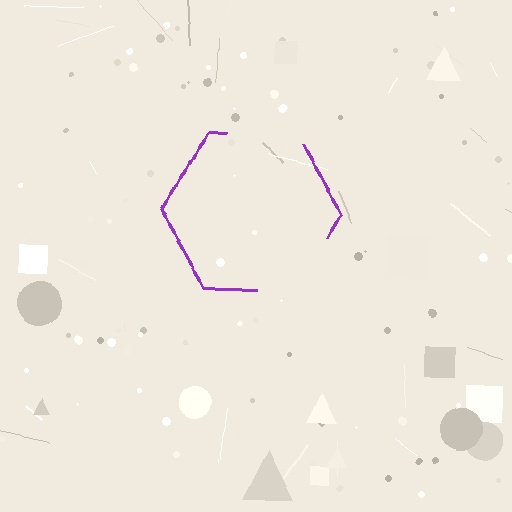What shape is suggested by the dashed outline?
The dashed outline suggests a hexagon.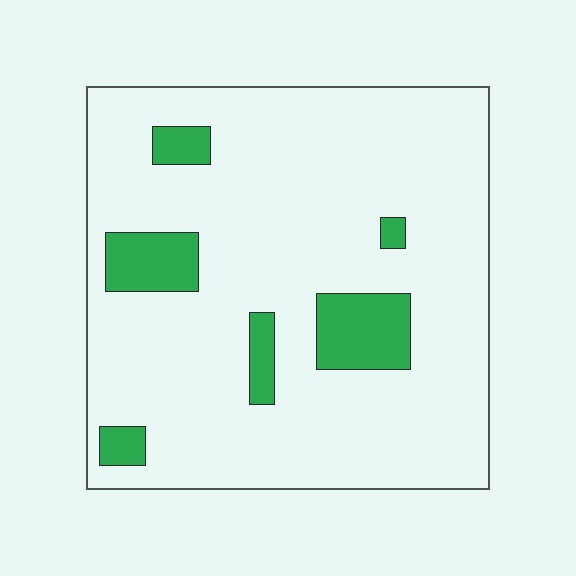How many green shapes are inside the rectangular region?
6.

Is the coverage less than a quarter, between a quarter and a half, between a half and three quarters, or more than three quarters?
Less than a quarter.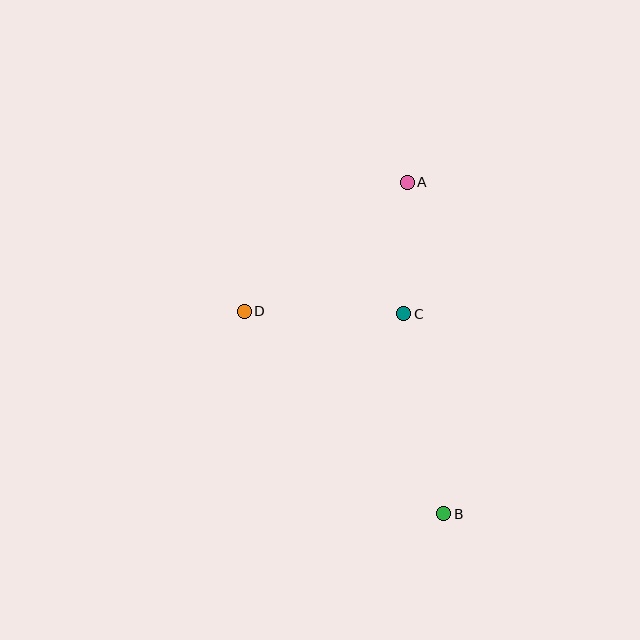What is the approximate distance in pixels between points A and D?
The distance between A and D is approximately 208 pixels.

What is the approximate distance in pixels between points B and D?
The distance between B and D is approximately 284 pixels.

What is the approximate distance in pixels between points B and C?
The distance between B and C is approximately 204 pixels.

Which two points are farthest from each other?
Points A and B are farthest from each other.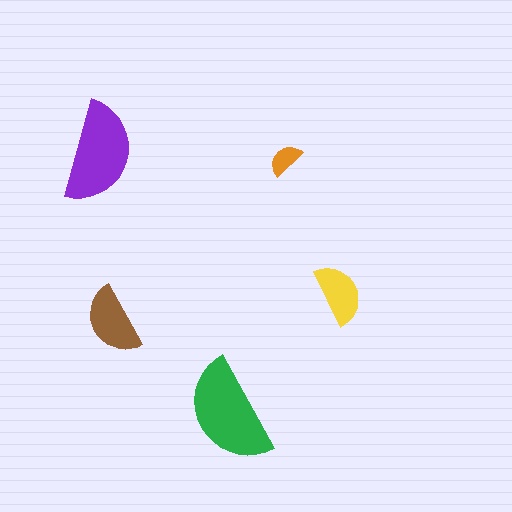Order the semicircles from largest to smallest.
the green one, the purple one, the brown one, the yellow one, the orange one.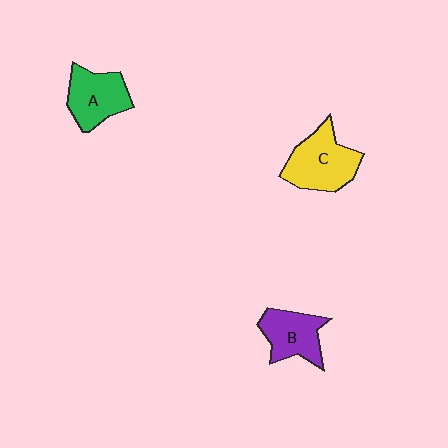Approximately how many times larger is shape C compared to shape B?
Approximately 1.3 times.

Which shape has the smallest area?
Shape B (purple).